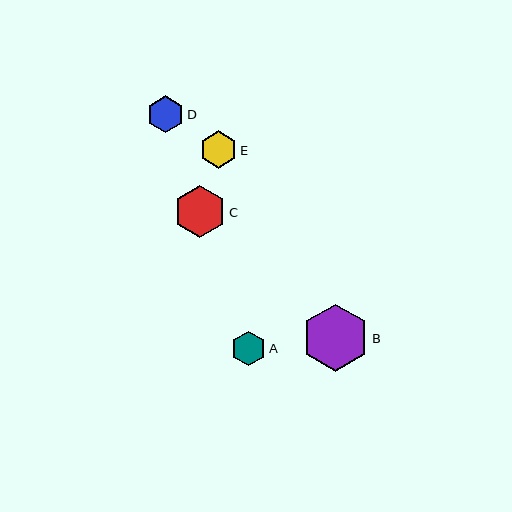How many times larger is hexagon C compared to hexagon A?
Hexagon C is approximately 1.5 times the size of hexagon A.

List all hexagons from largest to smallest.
From largest to smallest: B, C, E, D, A.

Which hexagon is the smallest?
Hexagon A is the smallest with a size of approximately 35 pixels.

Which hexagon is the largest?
Hexagon B is the largest with a size of approximately 67 pixels.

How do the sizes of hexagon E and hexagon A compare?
Hexagon E and hexagon A are approximately the same size.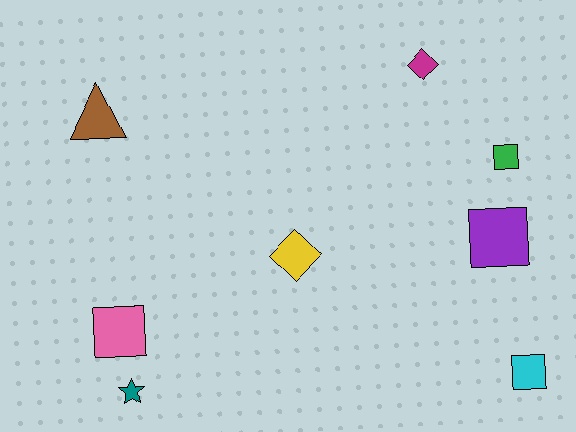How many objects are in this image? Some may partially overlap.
There are 8 objects.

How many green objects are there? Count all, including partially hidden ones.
There is 1 green object.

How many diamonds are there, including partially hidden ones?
There are 2 diamonds.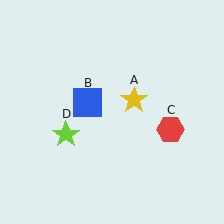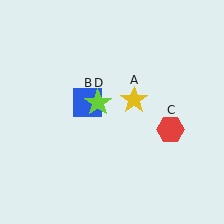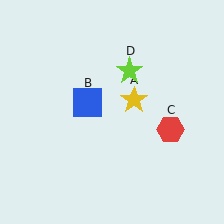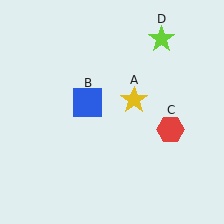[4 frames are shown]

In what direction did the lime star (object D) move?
The lime star (object D) moved up and to the right.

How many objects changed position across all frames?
1 object changed position: lime star (object D).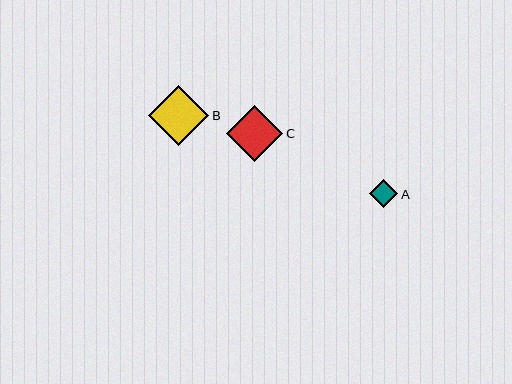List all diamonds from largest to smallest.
From largest to smallest: B, C, A.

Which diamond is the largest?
Diamond B is the largest with a size of approximately 60 pixels.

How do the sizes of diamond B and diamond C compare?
Diamond B and diamond C are approximately the same size.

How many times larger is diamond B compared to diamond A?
Diamond B is approximately 2.1 times the size of diamond A.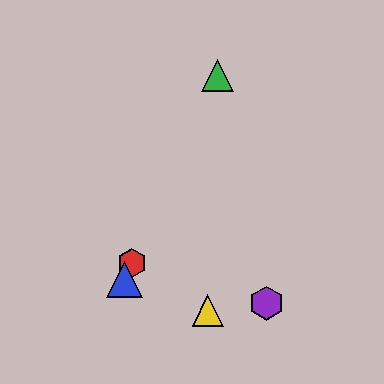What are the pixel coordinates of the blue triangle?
The blue triangle is at (124, 280).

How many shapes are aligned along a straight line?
3 shapes (the red hexagon, the blue triangle, the green triangle) are aligned along a straight line.